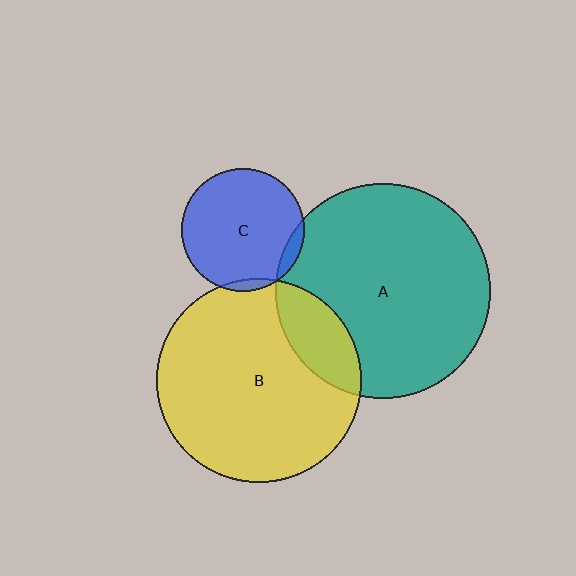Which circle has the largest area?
Circle A (teal).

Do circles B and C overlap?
Yes.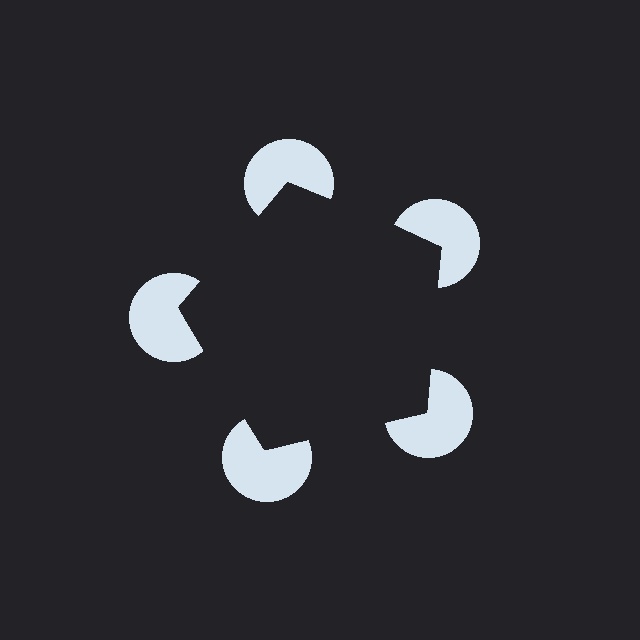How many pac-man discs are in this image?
There are 5 — one at each vertex of the illusory pentagon.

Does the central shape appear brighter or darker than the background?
It typically appears slightly darker than the background, even though no actual brightness change is drawn.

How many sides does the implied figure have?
5 sides.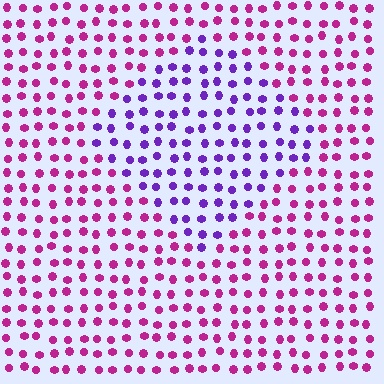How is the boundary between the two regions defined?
The boundary is defined purely by a slight shift in hue (about 48 degrees). Spacing, size, and orientation are identical on both sides.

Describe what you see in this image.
The image is filled with small magenta elements in a uniform arrangement. A diamond-shaped region is visible where the elements are tinted to a slightly different hue, forming a subtle color boundary.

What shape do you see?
I see a diamond.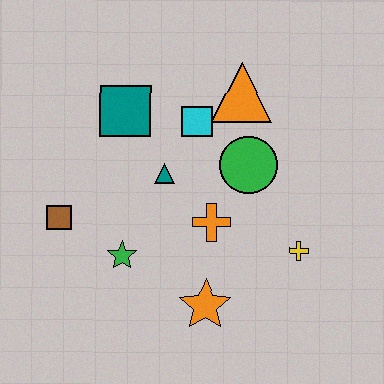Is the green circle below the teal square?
Yes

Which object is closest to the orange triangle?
The cyan square is closest to the orange triangle.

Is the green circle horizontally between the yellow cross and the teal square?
Yes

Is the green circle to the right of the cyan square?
Yes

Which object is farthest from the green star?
The orange triangle is farthest from the green star.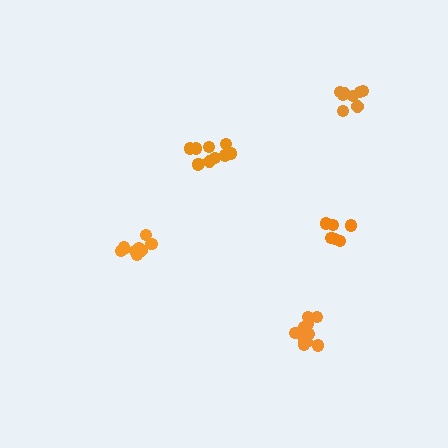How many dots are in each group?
Group 1: 6 dots, Group 2: 8 dots, Group 3: 9 dots, Group 4: 10 dots, Group 5: 10 dots (43 total).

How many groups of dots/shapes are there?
There are 5 groups.